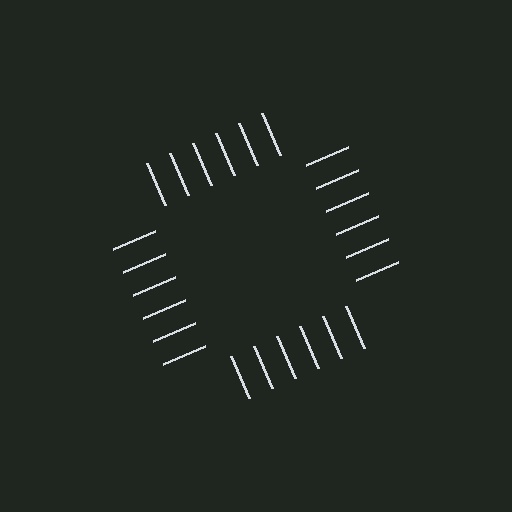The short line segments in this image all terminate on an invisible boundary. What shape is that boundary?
An illusory square — the line segments terminate on its edges but no continuous stroke is drawn.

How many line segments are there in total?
24 — 6 along each of the 4 edges.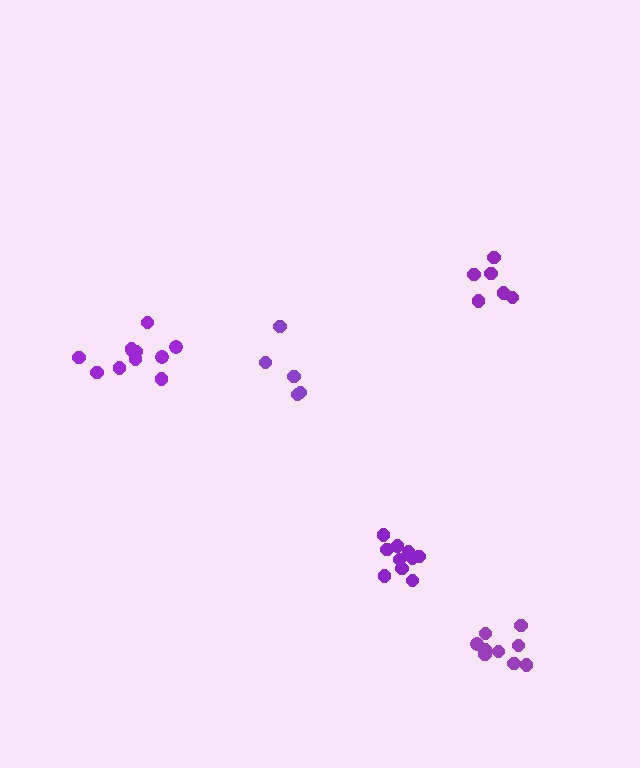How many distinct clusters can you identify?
There are 5 distinct clusters.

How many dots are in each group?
Group 1: 10 dots, Group 2: 5 dots, Group 3: 11 dots, Group 4: 6 dots, Group 5: 9 dots (41 total).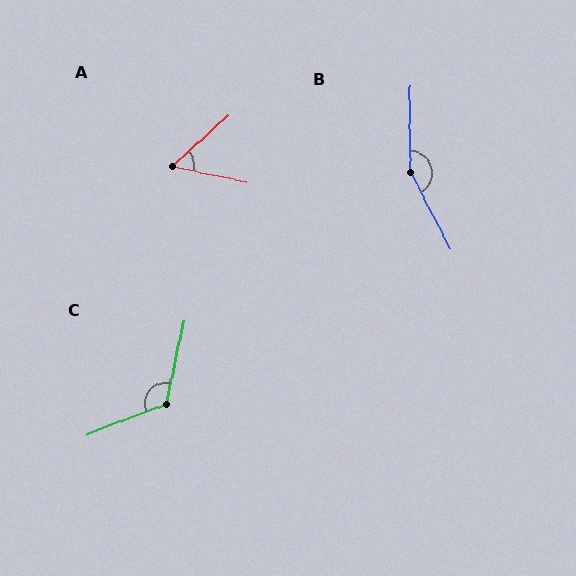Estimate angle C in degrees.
Approximately 123 degrees.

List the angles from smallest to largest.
A (54°), C (123°), B (153°).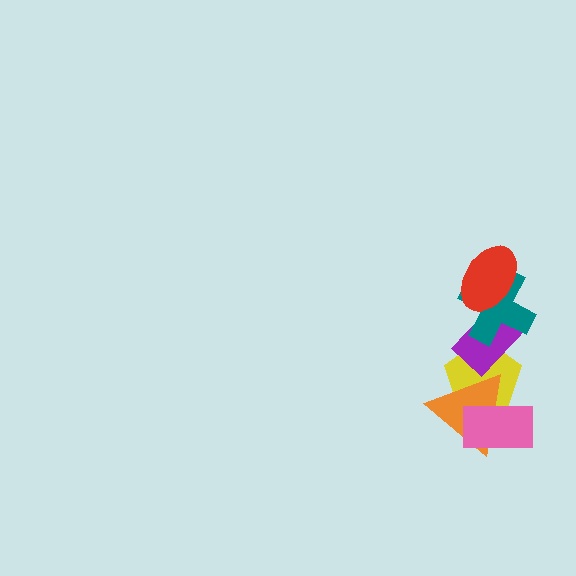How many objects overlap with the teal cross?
2 objects overlap with the teal cross.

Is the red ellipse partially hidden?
No, no other shape covers it.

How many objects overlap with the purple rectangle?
3 objects overlap with the purple rectangle.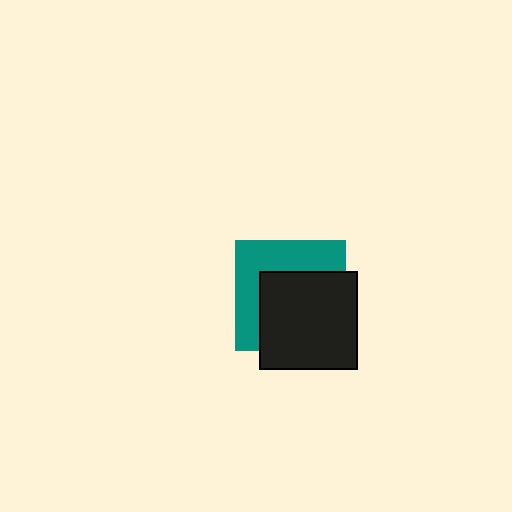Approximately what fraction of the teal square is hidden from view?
Roughly 56% of the teal square is hidden behind the black square.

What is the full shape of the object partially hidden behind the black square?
The partially hidden object is a teal square.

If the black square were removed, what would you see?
You would see the complete teal square.